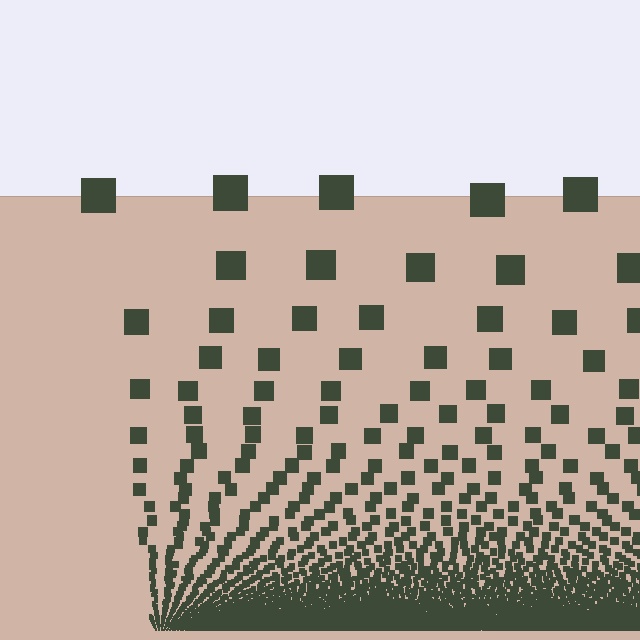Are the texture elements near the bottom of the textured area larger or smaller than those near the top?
Smaller. The gradient is inverted — elements near the bottom are smaller and denser.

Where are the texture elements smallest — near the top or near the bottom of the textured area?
Near the bottom.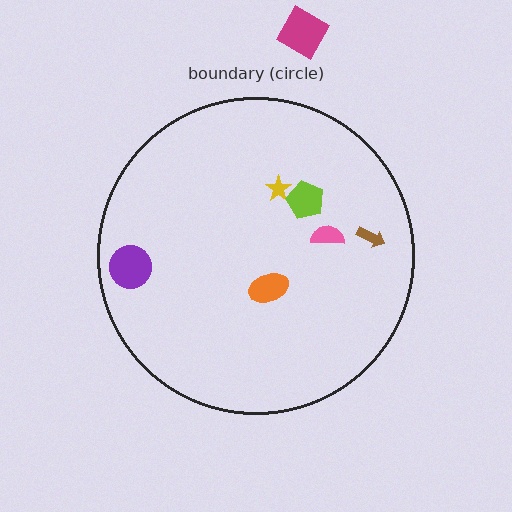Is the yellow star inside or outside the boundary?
Inside.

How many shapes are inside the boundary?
6 inside, 1 outside.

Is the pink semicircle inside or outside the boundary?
Inside.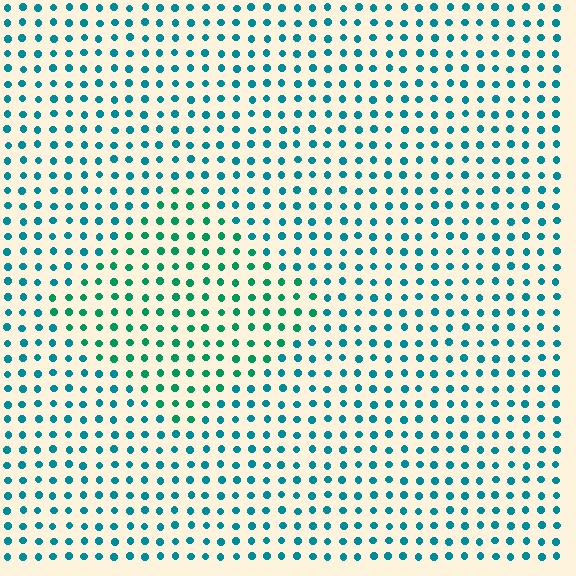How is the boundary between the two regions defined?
The boundary is defined purely by a slight shift in hue (about 30 degrees). Spacing, size, and orientation are identical on both sides.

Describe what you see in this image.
The image is filled with small teal elements in a uniform arrangement. A diamond-shaped region is visible where the elements are tinted to a slightly different hue, forming a subtle color boundary.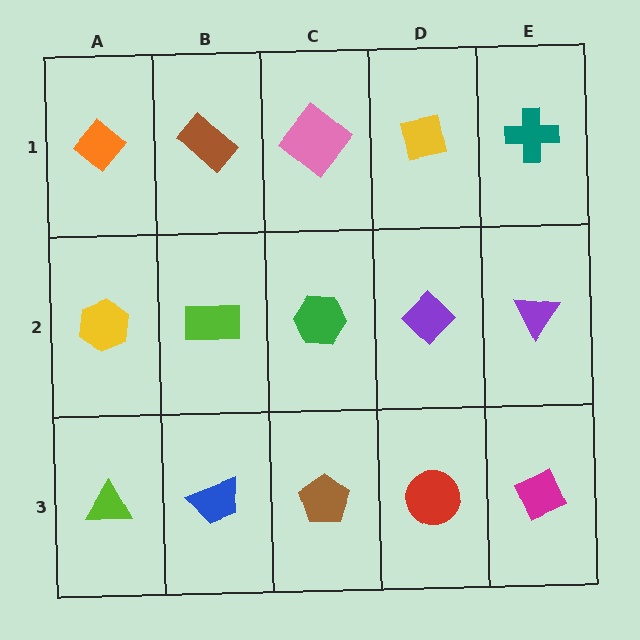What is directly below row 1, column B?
A lime rectangle.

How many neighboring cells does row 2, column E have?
3.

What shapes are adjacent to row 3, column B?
A lime rectangle (row 2, column B), a lime triangle (row 3, column A), a brown pentagon (row 3, column C).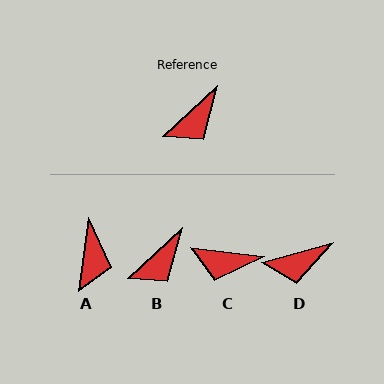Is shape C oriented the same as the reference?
No, it is off by about 50 degrees.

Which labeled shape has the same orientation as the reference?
B.